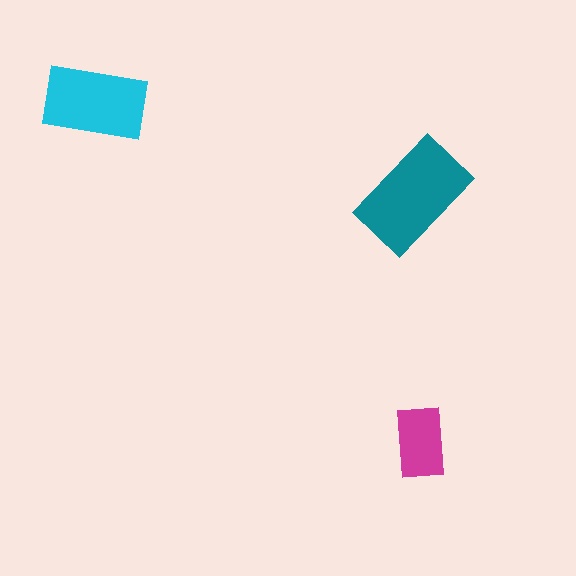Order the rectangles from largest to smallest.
the teal one, the cyan one, the magenta one.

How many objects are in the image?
There are 3 objects in the image.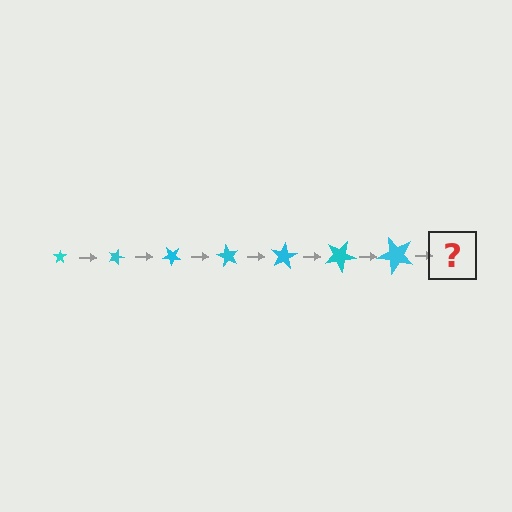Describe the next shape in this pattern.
It should be a star, larger than the previous one and rotated 140 degrees from the start.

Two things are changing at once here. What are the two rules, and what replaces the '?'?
The two rules are that the star grows larger each step and it rotates 20 degrees each step. The '?' should be a star, larger than the previous one and rotated 140 degrees from the start.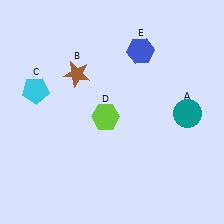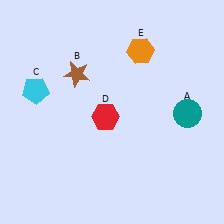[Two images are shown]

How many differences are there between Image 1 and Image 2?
There are 2 differences between the two images.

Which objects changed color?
D changed from lime to red. E changed from blue to orange.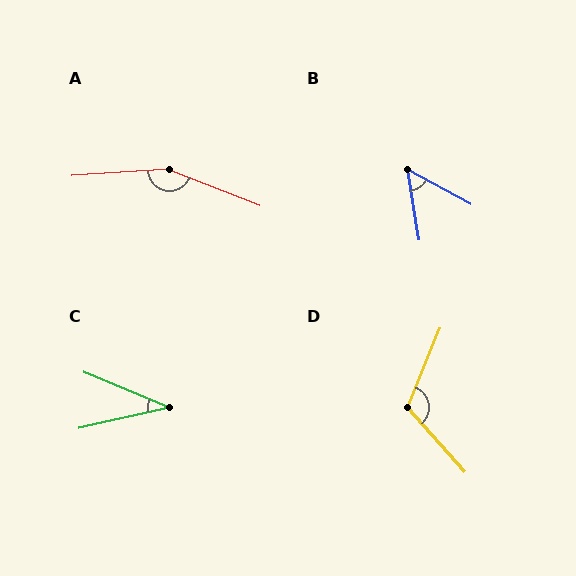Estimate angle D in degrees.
Approximately 116 degrees.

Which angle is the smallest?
C, at approximately 35 degrees.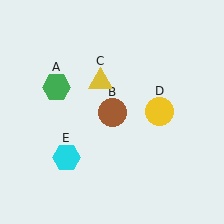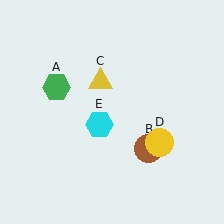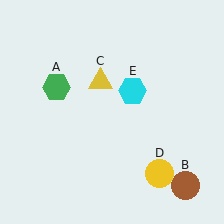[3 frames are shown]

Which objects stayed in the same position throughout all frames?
Green hexagon (object A) and yellow triangle (object C) remained stationary.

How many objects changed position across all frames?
3 objects changed position: brown circle (object B), yellow circle (object D), cyan hexagon (object E).